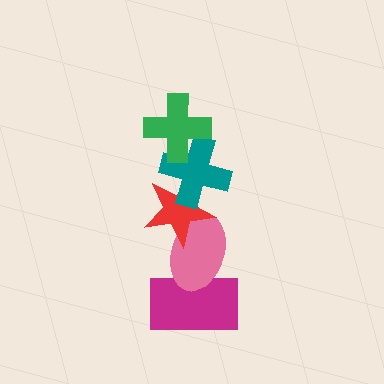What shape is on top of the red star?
The teal cross is on top of the red star.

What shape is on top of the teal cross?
The green cross is on top of the teal cross.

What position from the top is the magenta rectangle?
The magenta rectangle is 5th from the top.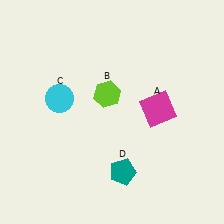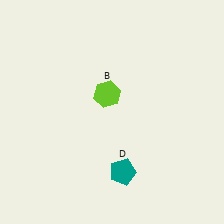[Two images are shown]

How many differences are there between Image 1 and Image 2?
There are 2 differences between the two images.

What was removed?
The cyan circle (C), the magenta square (A) were removed in Image 2.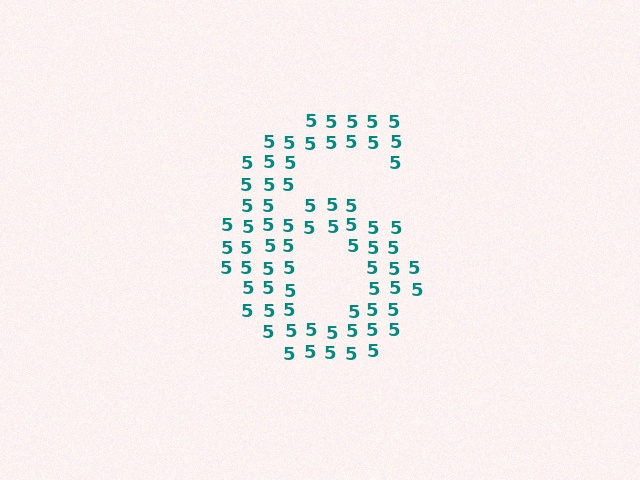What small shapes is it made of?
It is made of small digit 5's.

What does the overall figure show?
The overall figure shows the digit 6.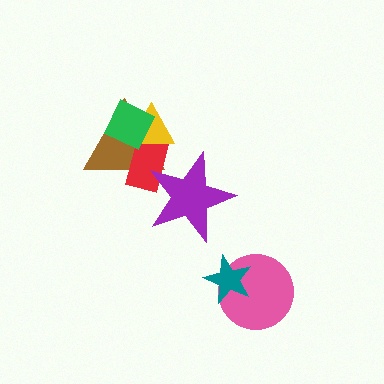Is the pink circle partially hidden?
Yes, it is partially covered by another shape.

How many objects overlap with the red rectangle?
4 objects overlap with the red rectangle.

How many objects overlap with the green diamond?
3 objects overlap with the green diamond.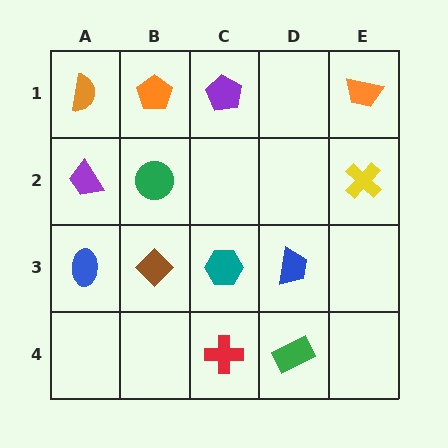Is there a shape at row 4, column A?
No, that cell is empty.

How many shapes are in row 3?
4 shapes.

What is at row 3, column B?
A brown diamond.